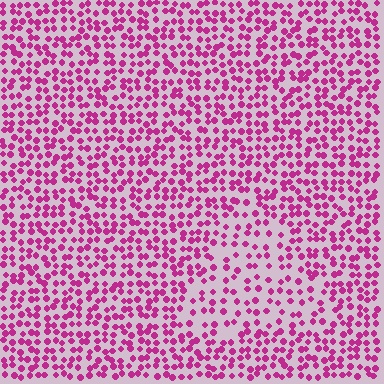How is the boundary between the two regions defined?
The boundary is defined by a change in element density (approximately 1.7x ratio). All elements are the same color, size, and shape.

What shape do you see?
I see a triangle.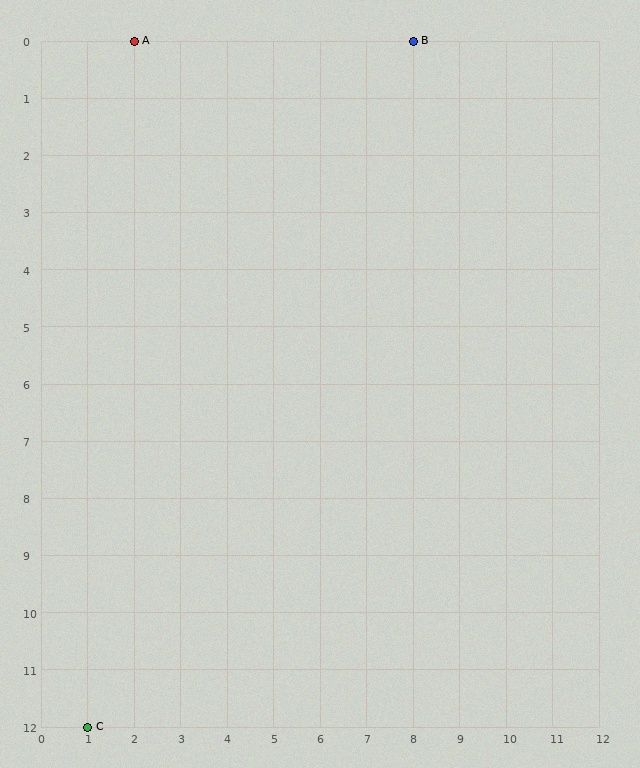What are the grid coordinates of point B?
Point B is at grid coordinates (8, 0).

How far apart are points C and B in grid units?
Points C and B are 7 columns and 12 rows apart (about 13.9 grid units diagonally).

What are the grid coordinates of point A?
Point A is at grid coordinates (2, 0).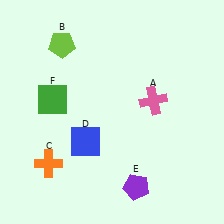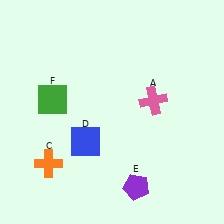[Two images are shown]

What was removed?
The lime pentagon (B) was removed in Image 2.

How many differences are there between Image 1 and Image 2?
There is 1 difference between the two images.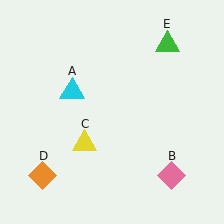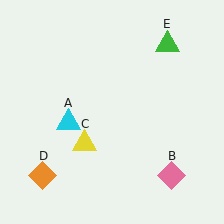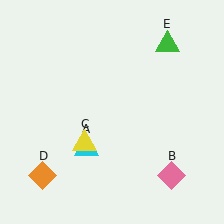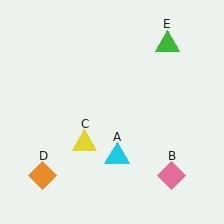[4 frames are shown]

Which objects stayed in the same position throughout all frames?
Pink diamond (object B) and yellow triangle (object C) and orange diamond (object D) and green triangle (object E) remained stationary.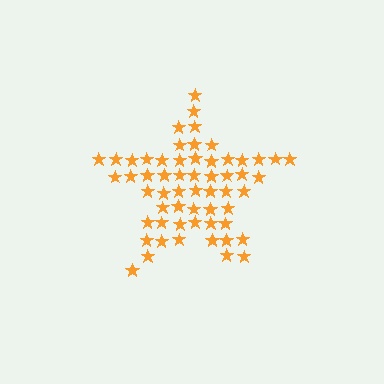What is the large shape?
The large shape is a star.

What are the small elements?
The small elements are stars.